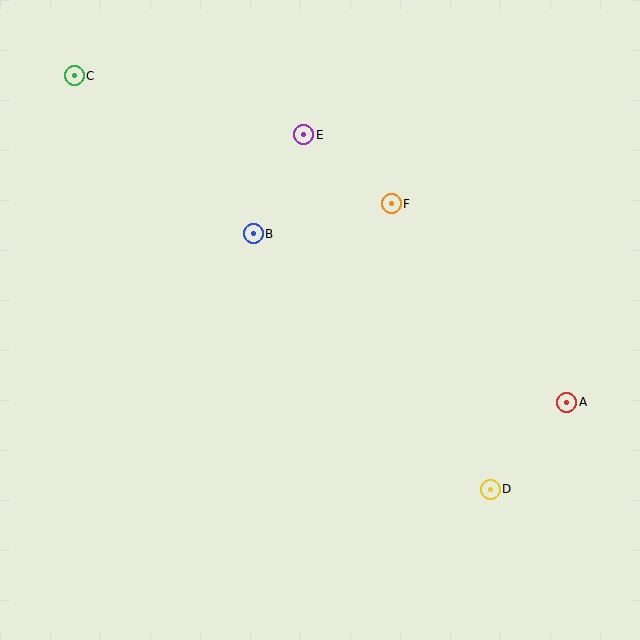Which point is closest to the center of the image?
Point B at (253, 234) is closest to the center.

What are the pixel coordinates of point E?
Point E is at (304, 135).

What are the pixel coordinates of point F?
Point F is at (391, 204).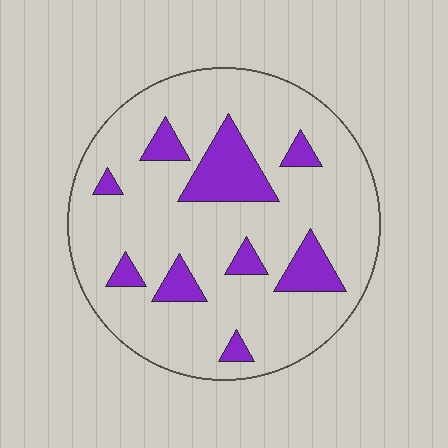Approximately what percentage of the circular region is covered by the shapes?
Approximately 15%.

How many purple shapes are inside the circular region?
9.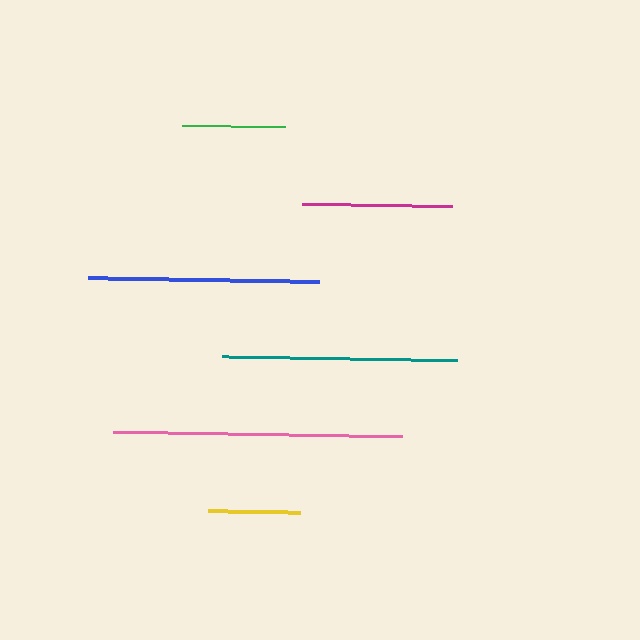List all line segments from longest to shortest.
From longest to shortest: pink, teal, blue, magenta, green, yellow.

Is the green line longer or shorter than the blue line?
The blue line is longer than the green line.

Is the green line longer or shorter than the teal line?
The teal line is longer than the green line.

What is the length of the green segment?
The green segment is approximately 103 pixels long.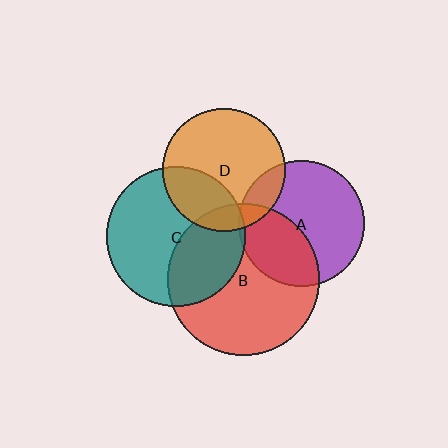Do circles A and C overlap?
Yes.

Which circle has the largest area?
Circle B (red).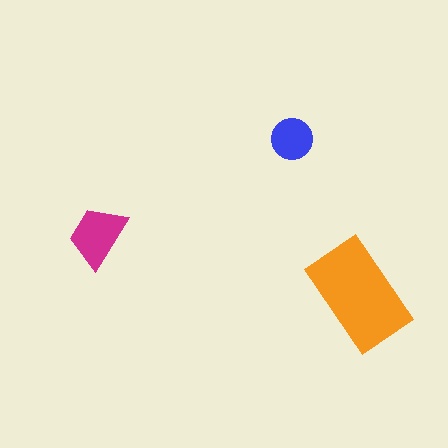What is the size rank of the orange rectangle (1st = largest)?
1st.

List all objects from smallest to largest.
The blue circle, the magenta trapezoid, the orange rectangle.